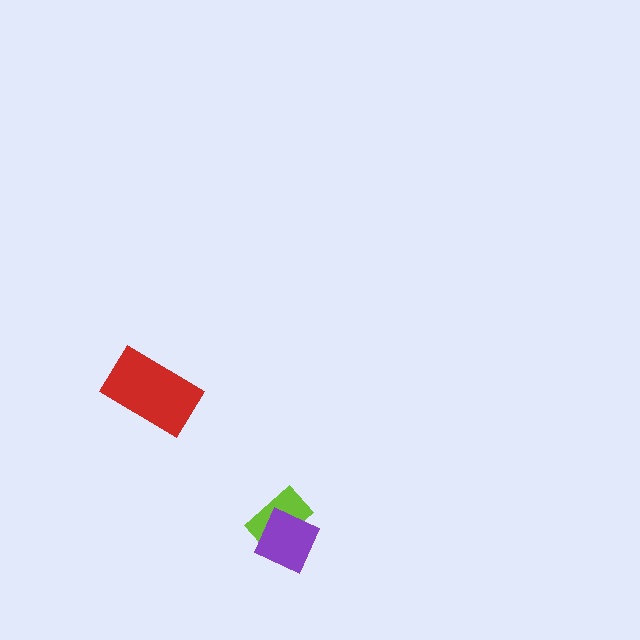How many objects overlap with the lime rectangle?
1 object overlaps with the lime rectangle.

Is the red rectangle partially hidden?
No, no other shape covers it.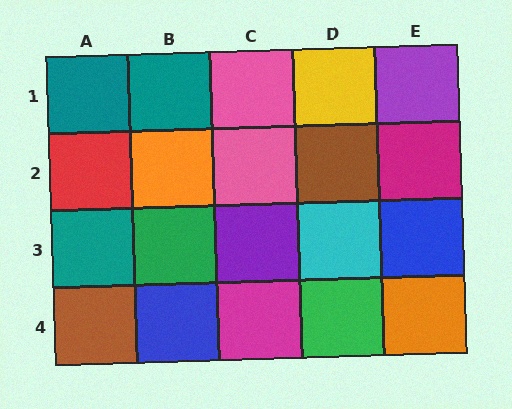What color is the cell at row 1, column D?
Yellow.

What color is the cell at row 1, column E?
Purple.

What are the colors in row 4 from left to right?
Brown, blue, magenta, green, orange.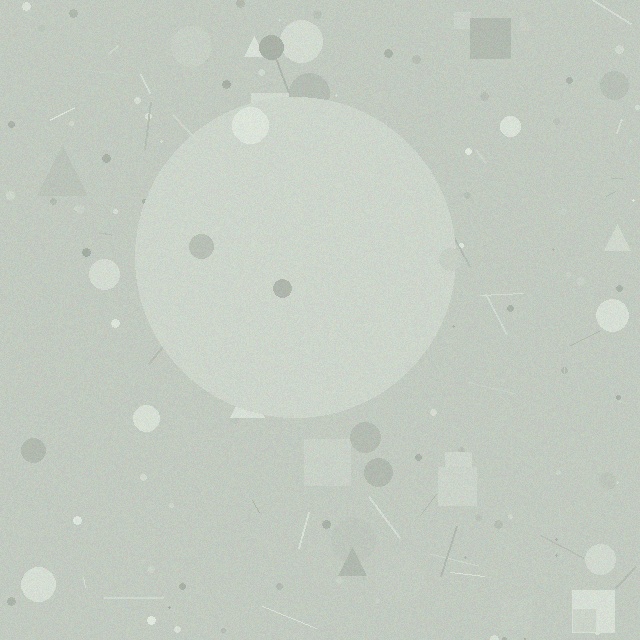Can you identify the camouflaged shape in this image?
The camouflaged shape is a circle.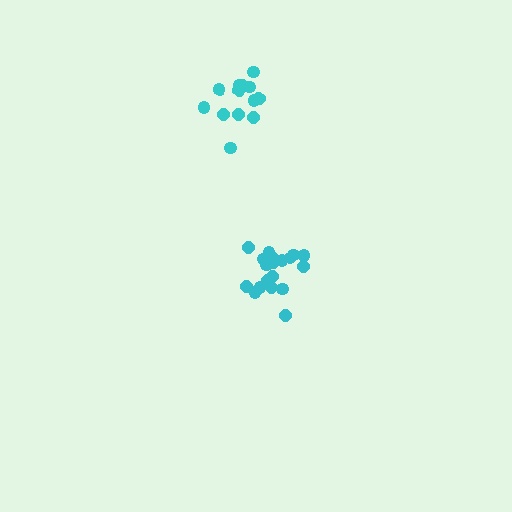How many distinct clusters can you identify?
There are 2 distinct clusters.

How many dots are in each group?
Group 1: 19 dots, Group 2: 13 dots (32 total).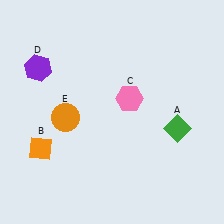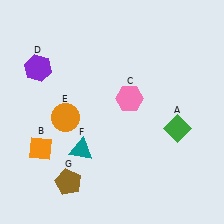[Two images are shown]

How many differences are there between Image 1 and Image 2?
There are 2 differences between the two images.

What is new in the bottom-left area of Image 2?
A brown pentagon (G) was added in the bottom-left area of Image 2.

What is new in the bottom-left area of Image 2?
A teal triangle (F) was added in the bottom-left area of Image 2.